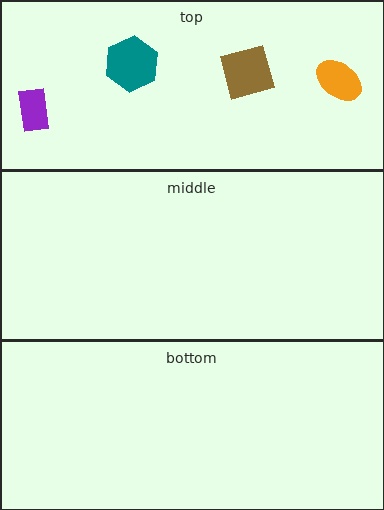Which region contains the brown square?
The top region.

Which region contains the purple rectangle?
The top region.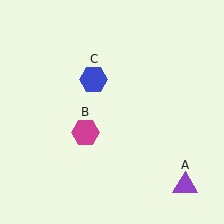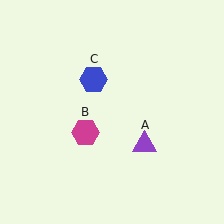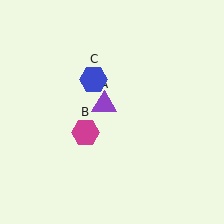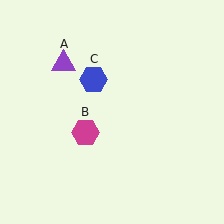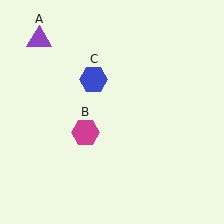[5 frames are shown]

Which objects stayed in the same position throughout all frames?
Magenta hexagon (object B) and blue hexagon (object C) remained stationary.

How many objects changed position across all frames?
1 object changed position: purple triangle (object A).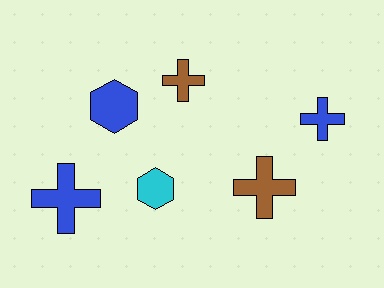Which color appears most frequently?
Blue, with 3 objects.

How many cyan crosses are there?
There are no cyan crosses.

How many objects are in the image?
There are 6 objects.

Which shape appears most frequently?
Cross, with 4 objects.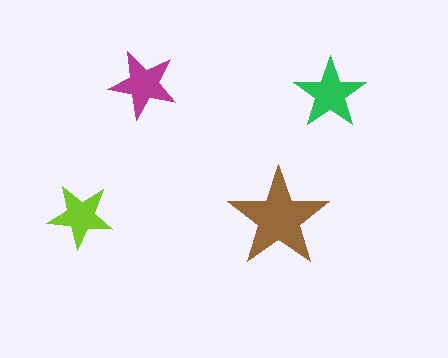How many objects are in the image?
There are 4 objects in the image.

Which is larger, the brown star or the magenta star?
The brown one.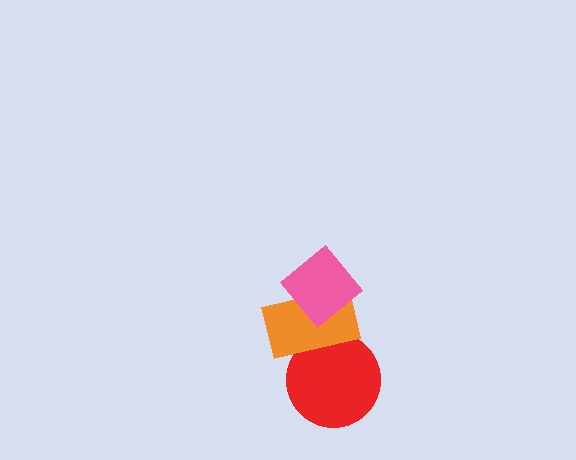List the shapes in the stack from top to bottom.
From top to bottom: the pink diamond, the orange rectangle, the red circle.